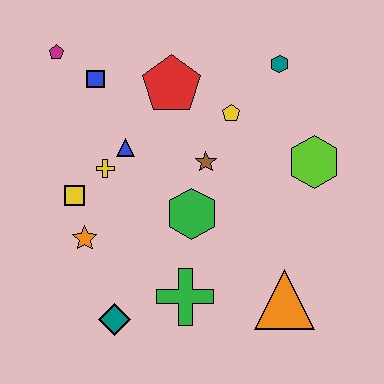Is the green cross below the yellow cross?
Yes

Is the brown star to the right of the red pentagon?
Yes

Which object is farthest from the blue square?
The orange triangle is farthest from the blue square.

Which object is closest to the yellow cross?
The blue triangle is closest to the yellow cross.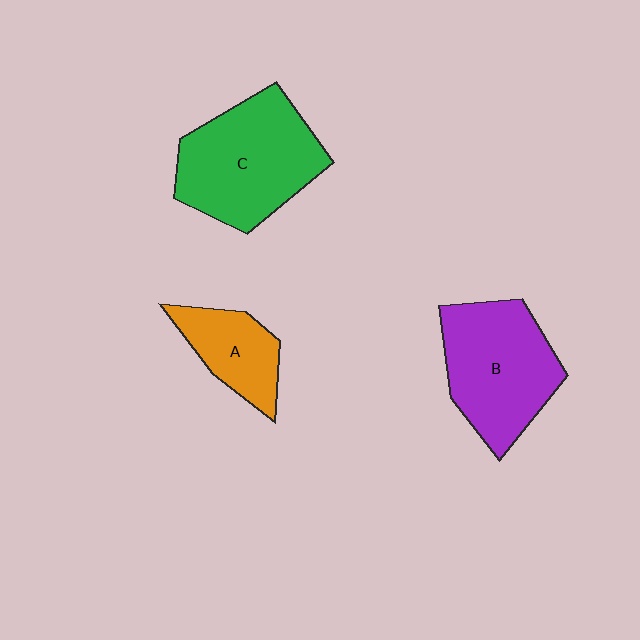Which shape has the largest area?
Shape C (green).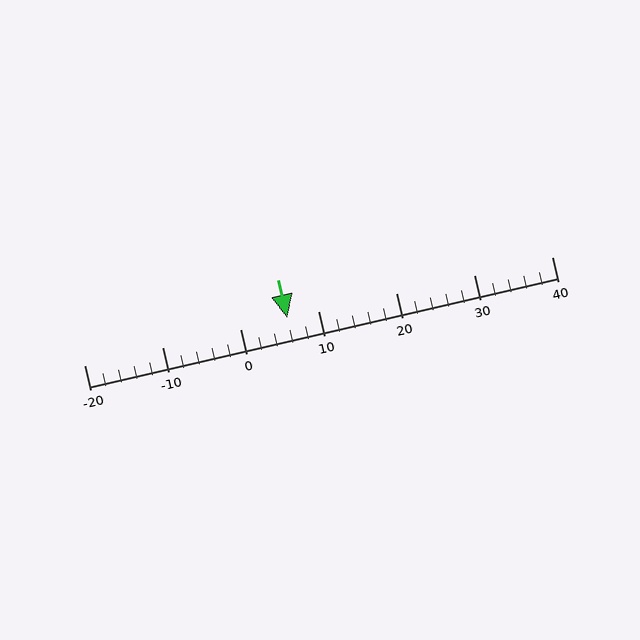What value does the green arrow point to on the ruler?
The green arrow points to approximately 6.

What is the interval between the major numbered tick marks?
The major tick marks are spaced 10 units apart.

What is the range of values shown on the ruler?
The ruler shows values from -20 to 40.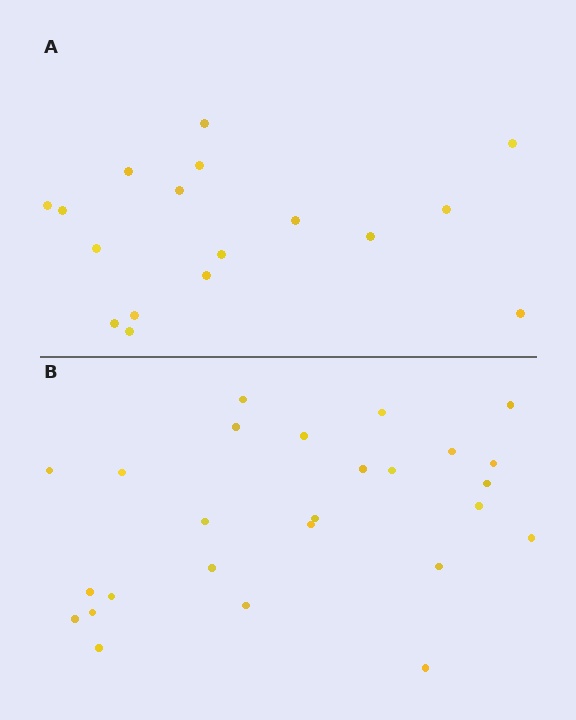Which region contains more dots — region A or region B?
Region B (the bottom region) has more dots.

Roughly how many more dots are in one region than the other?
Region B has roughly 8 or so more dots than region A.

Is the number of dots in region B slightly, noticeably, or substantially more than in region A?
Region B has substantially more. The ratio is roughly 1.5 to 1.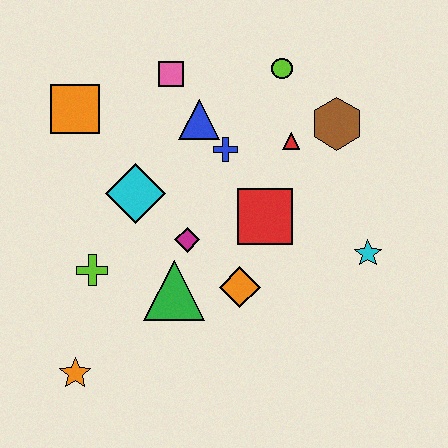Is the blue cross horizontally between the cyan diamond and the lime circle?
Yes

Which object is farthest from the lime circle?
The orange star is farthest from the lime circle.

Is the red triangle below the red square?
No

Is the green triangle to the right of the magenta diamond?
No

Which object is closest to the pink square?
The blue triangle is closest to the pink square.